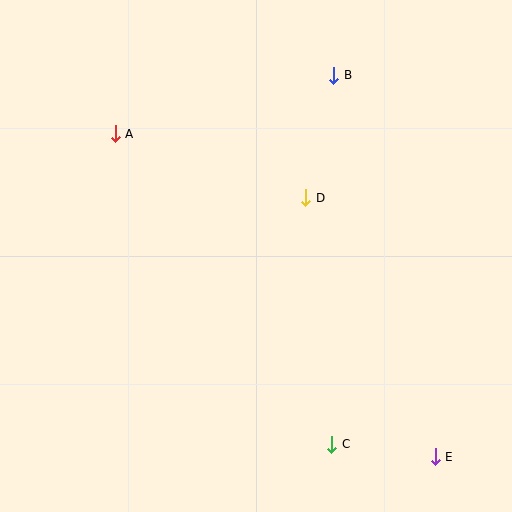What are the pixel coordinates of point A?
Point A is at (115, 134).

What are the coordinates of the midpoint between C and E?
The midpoint between C and E is at (383, 450).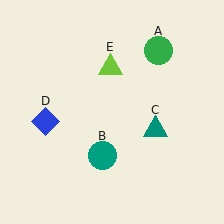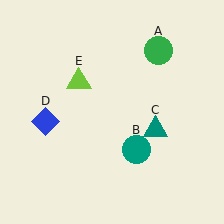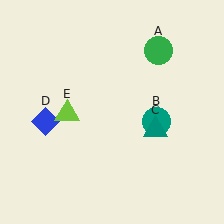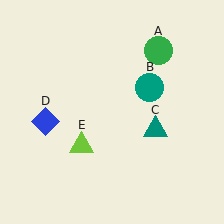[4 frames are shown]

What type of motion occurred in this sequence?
The teal circle (object B), lime triangle (object E) rotated counterclockwise around the center of the scene.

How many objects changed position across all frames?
2 objects changed position: teal circle (object B), lime triangle (object E).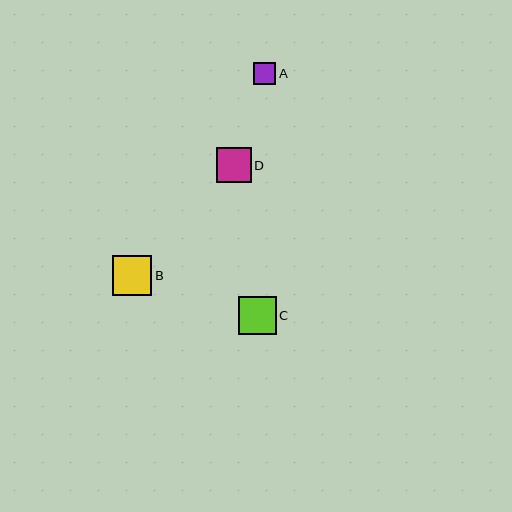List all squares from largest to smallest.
From largest to smallest: B, C, D, A.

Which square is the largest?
Square B is the largest with a size of approximately 39 pixels.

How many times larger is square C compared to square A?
Square C is approximately 1.7 times the size of square A.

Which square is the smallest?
Square A is the smallest with a size of approximately 22 pixels.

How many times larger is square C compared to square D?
Square C is approximately 1.1 times the size of square D.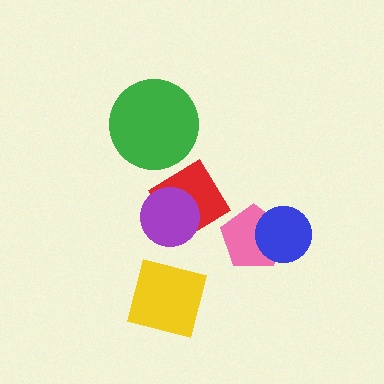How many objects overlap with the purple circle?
1 object overlaps with the purple circle.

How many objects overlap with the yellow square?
0 objects overlap with the yellow square.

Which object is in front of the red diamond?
The purple circle is in front of the red diamond.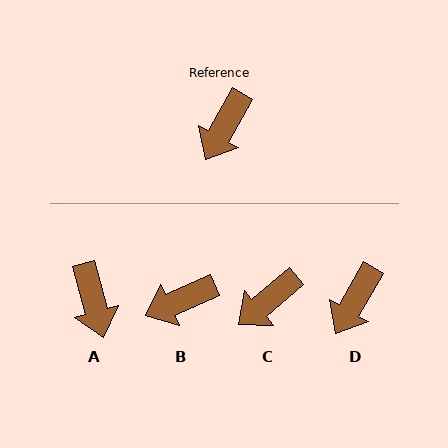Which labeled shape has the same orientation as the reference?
D.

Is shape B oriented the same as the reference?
No, it is off by about 37 degrees.